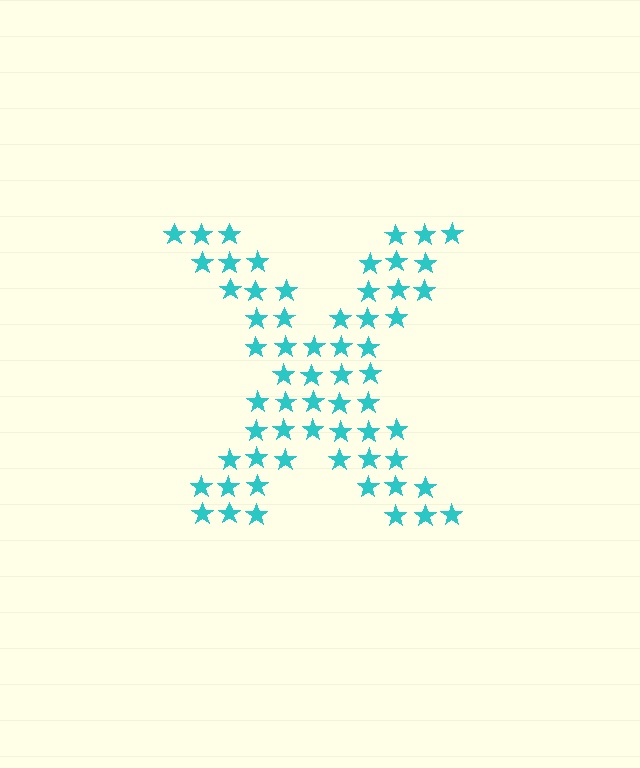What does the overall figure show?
The overall figure shows the letter X.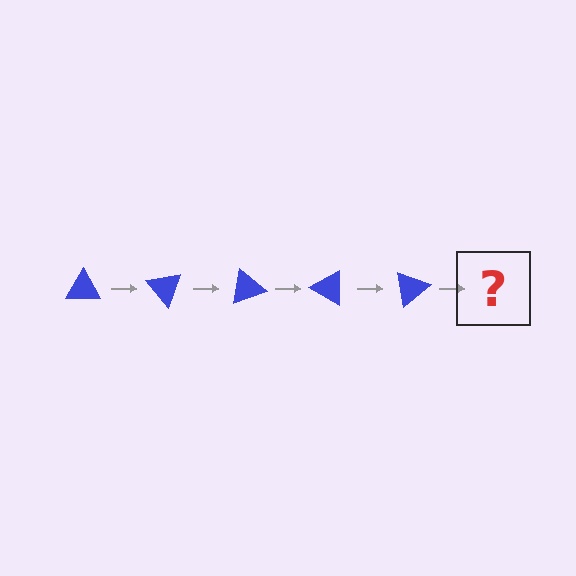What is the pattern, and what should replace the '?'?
The pattern is that the triangle rotates 50 degrees each step. The '?' should be a blue triangle rotated 250 degrees.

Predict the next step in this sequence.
The next step is a blue triangle rotated 250 degrees.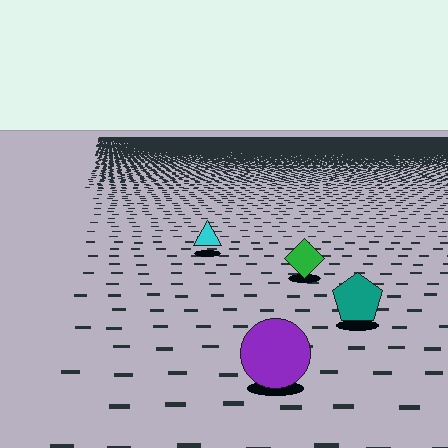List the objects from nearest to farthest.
From nearest to farthest: the purple circle, the teal pentagon, the green diamond, the cyan triangle.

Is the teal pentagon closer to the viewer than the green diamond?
Yes. The teal pentagon is closer — you can tell from the texture gradient: the ground texture is coarser near it.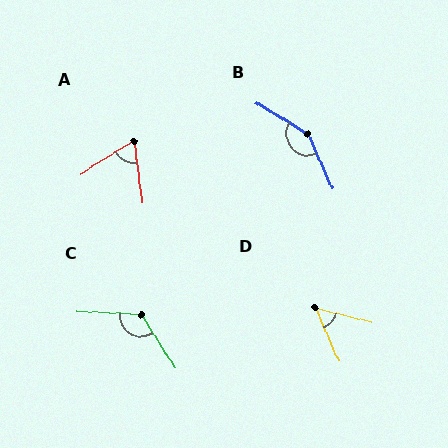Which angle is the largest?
B, at approximately 146 degrees.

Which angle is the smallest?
D, at approximately 52 degrees.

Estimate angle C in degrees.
Approximately 126 degrees.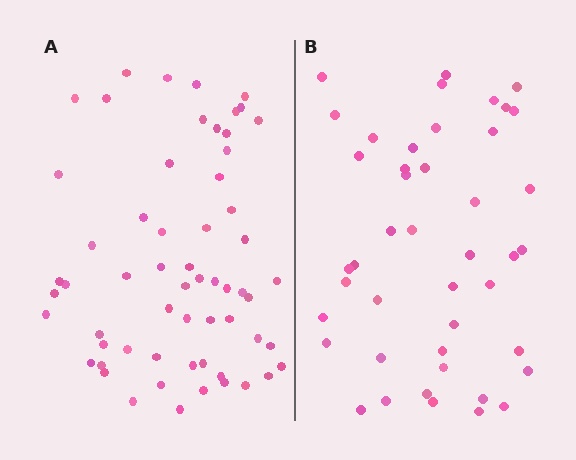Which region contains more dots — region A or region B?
Region A (the left region) has more dots.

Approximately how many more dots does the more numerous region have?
Region A has approximately 15 more dots than region B.